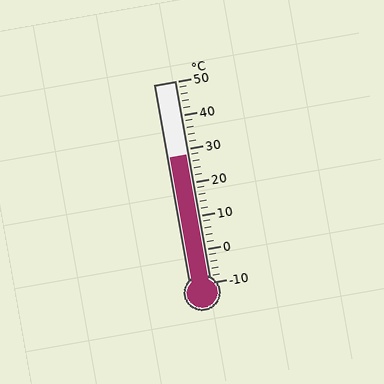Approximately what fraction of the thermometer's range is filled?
The thermometer is filled to approximately 65% of its range.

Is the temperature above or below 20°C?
The temperature is above 20°C.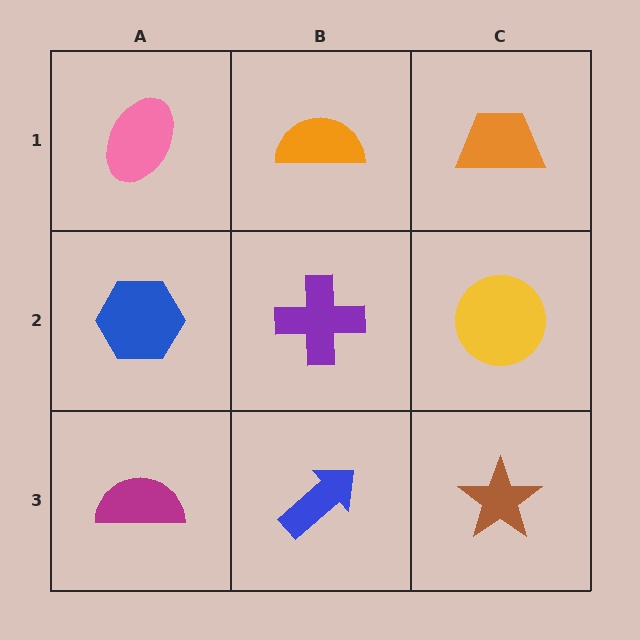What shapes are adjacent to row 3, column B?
A purple cross (row 2, column B), a magenta semicircle (row 3, column A), a brown star (row 3, column C).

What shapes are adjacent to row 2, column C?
An orange trapezoid (row 1, column C), a brown star (row 3, column C), a purple cross (row 2, column B).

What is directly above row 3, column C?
A yellow circle.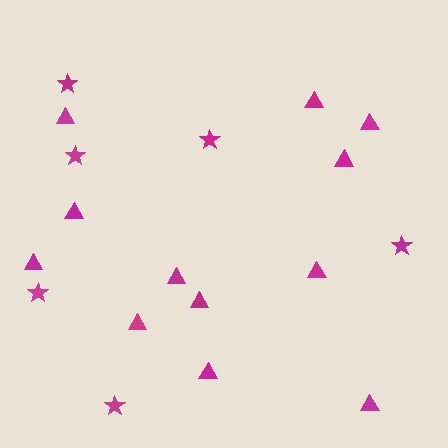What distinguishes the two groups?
There are 2 groups: one group of stars (6) and one group of triangles (12).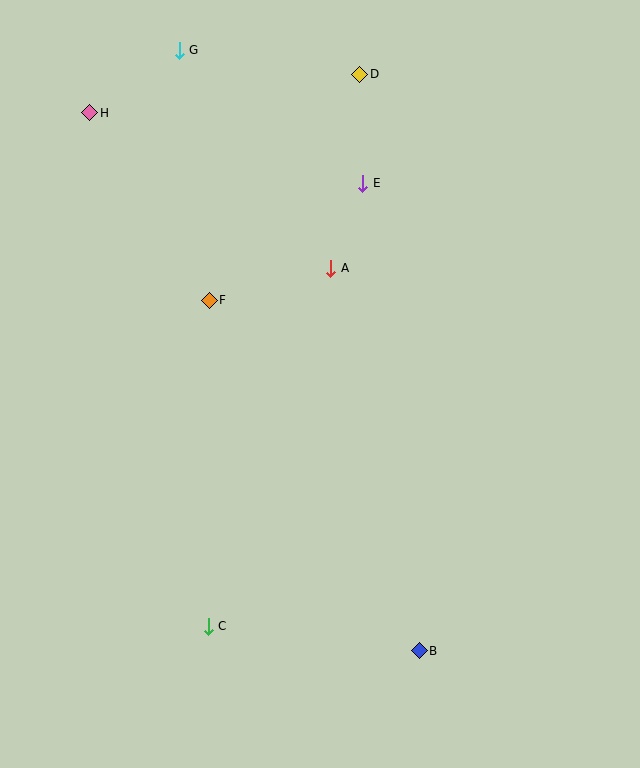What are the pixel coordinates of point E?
Point E is at (363, 183).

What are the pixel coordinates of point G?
Point G is at (179, 50).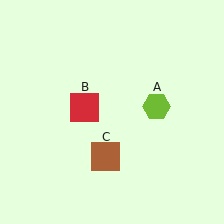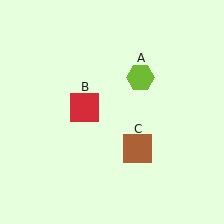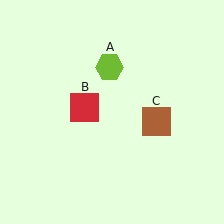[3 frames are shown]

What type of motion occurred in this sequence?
The lime hexagon (object A), brown square (object C) rotated counterclockwise around the center of the scene.